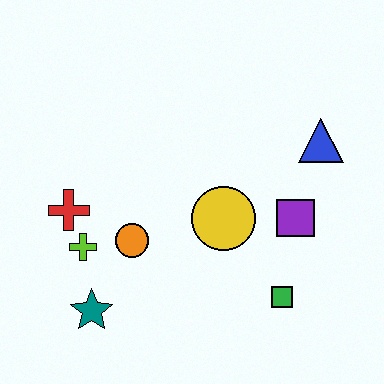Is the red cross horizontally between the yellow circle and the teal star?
No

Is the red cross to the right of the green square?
No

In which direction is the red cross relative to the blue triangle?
The red cross is to the left of the blue triangle.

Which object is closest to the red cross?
The lime cross is closest to the red cross.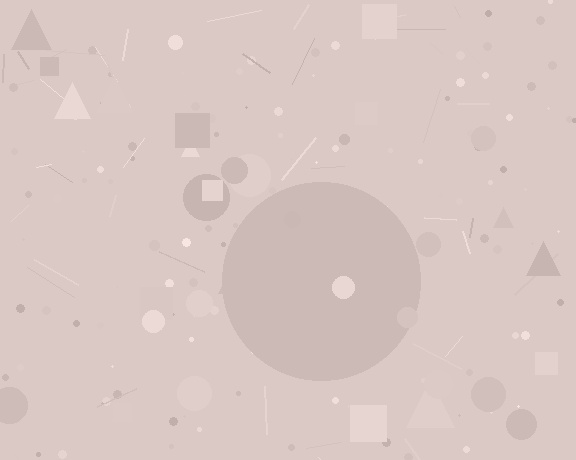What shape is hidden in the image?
A circle is hidden in the image.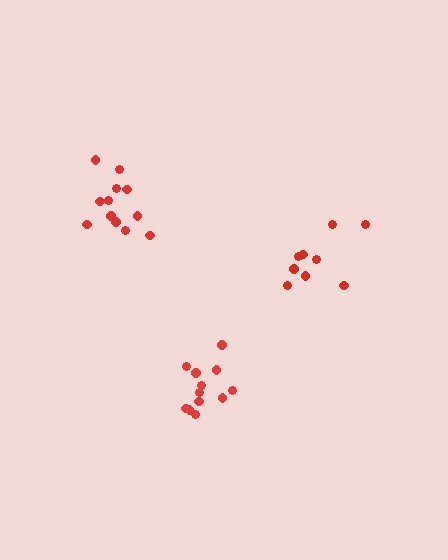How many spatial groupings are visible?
There are 3 spatial groupings.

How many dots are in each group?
Group 1: 12 dots, Group 2: 9 dots, Group 3: 12 dots (33 total).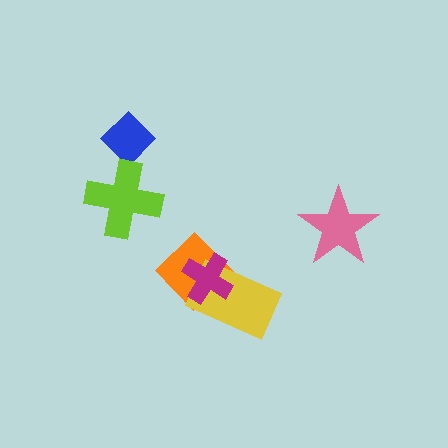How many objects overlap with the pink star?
0 objects overlap with the pink star.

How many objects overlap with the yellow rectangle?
2 objects overlap with the yellow rectangle.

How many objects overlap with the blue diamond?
0 objects overlap with the blue diamond.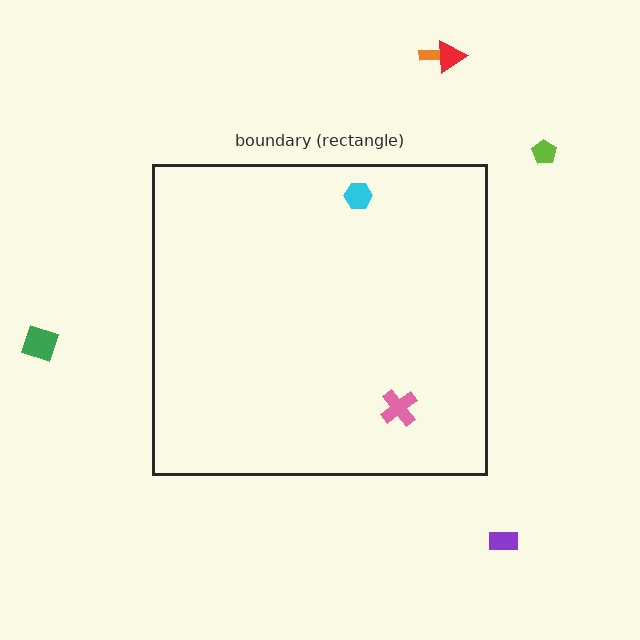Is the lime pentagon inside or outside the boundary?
Outside.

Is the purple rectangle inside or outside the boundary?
Outside.